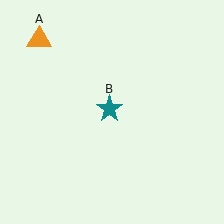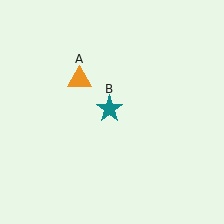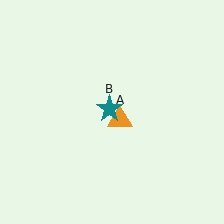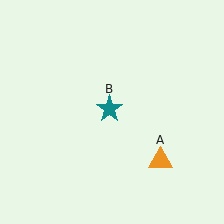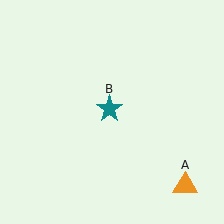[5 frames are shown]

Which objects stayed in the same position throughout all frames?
Teal star (object B) remained stationary.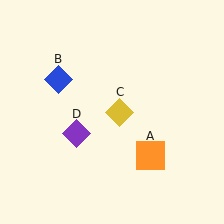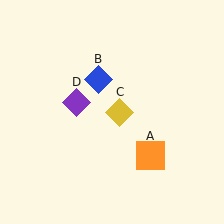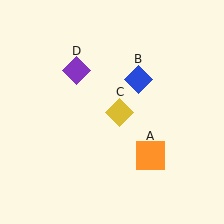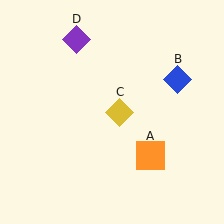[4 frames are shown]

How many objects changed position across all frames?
2 objects changed position: blue diamond (object B), purple diamond (object D).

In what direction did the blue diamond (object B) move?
The blue diamond (object B) moved right.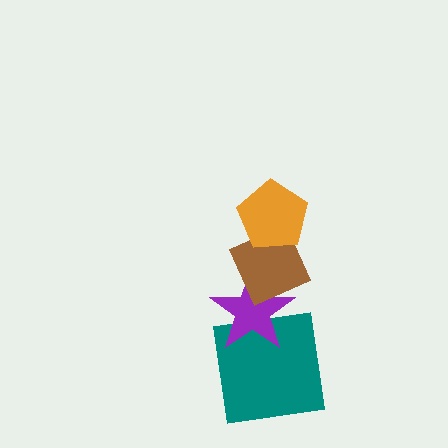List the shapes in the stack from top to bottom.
From top to bottom: the orange pentagon, the brown diamond, the purple star, the teal square.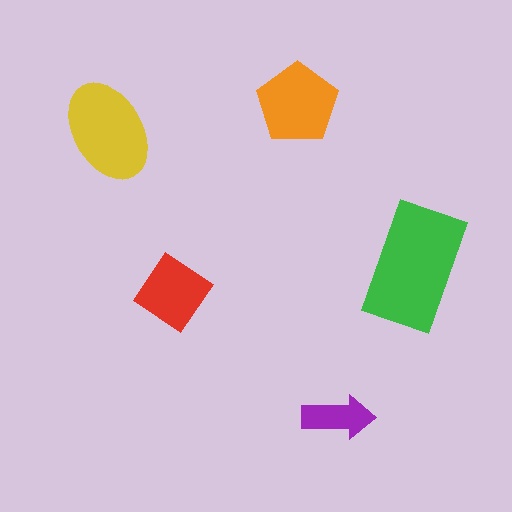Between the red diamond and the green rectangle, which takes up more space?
The green rectangle.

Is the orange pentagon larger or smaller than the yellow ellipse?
Smaller.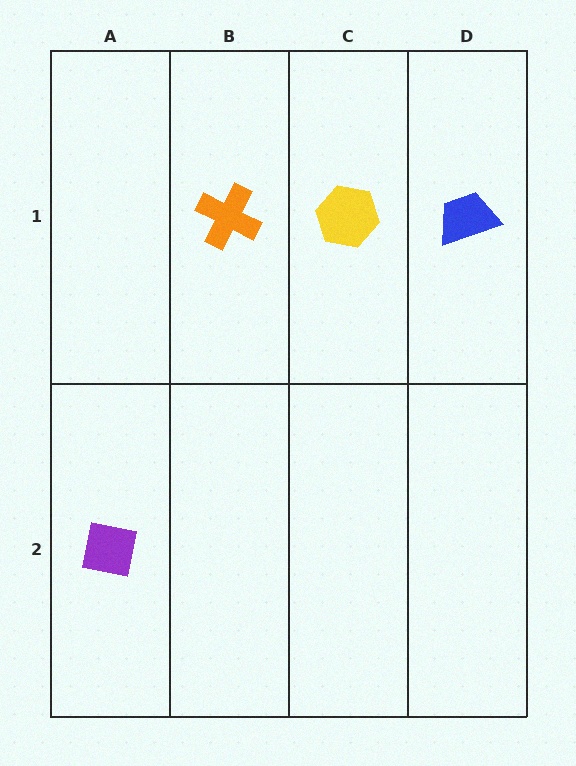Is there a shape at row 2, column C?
No, that cell is empty.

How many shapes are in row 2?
1 shape.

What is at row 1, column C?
A yellow hexagon.